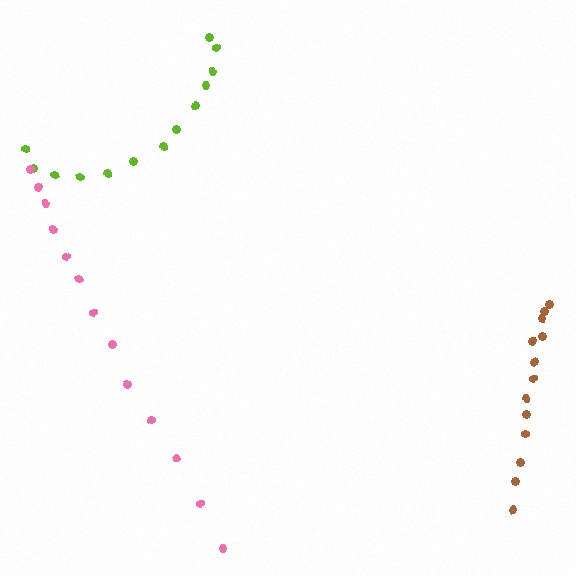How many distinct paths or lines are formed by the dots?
There are 3 distinct paths.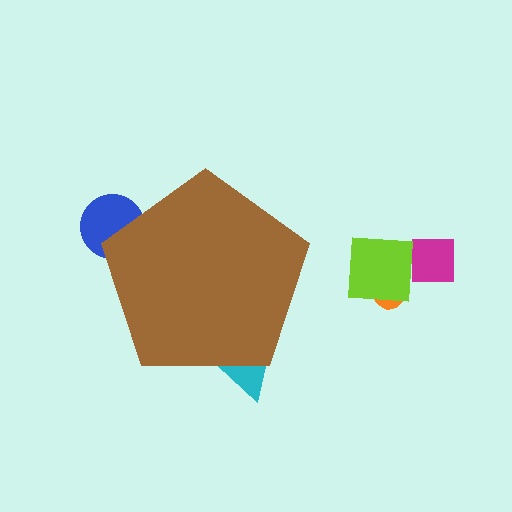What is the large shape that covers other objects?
A brown pentagon.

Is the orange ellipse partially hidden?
No, the orange ellipse is fully visible.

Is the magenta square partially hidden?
No, the magenta square is fully visible.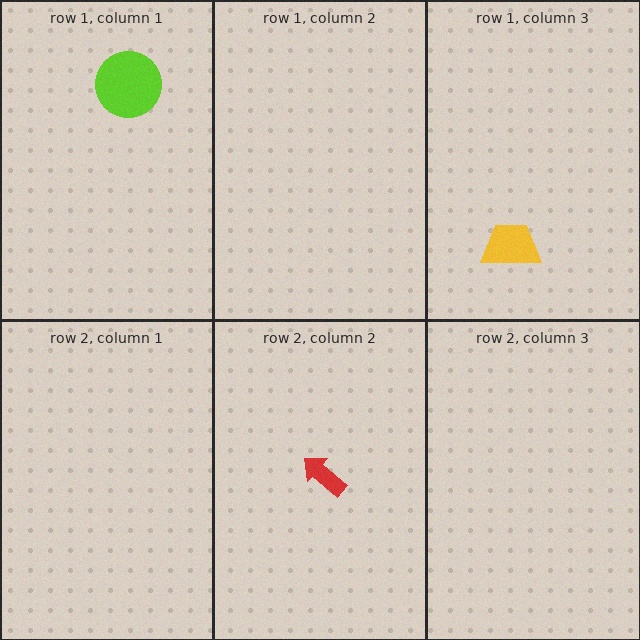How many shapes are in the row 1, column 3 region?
1.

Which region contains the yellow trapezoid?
The row 1, column 3 region.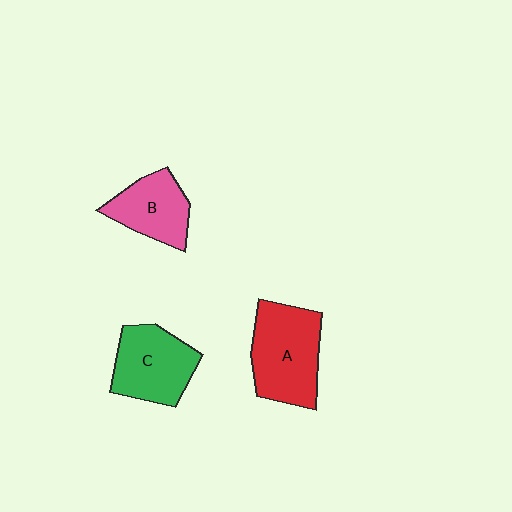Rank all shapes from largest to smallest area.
From largest to smallest: A (red), C (green), B (pink).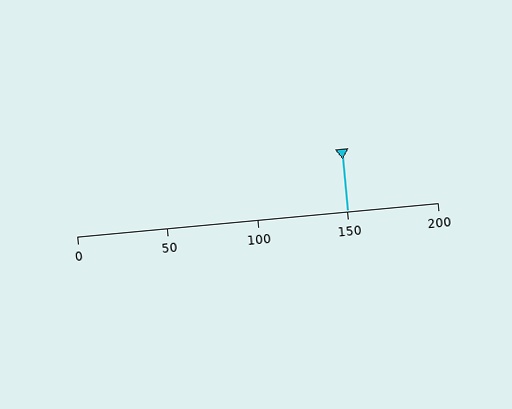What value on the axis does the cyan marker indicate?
The marker indicates approximately 150.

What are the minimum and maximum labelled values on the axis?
The axis runs from 0 to 200.